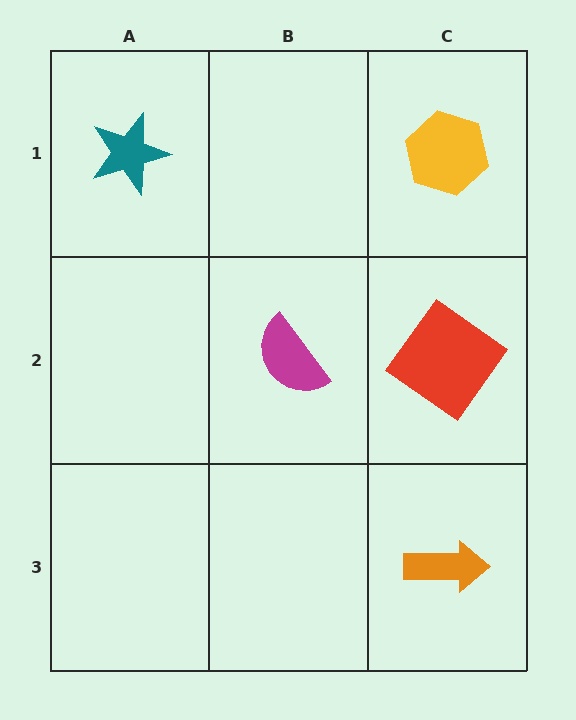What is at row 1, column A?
A teal star.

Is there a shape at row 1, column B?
No, that cell is empty.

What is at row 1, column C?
A yellow hexagon.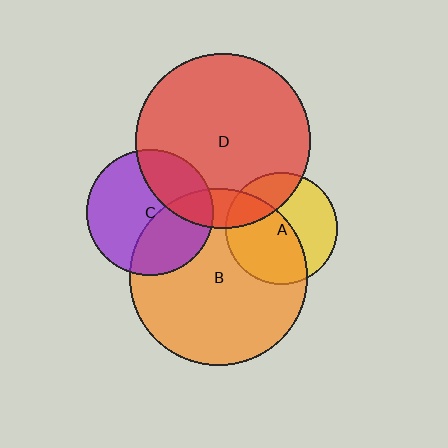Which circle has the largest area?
Circle B (orange).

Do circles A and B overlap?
Yes.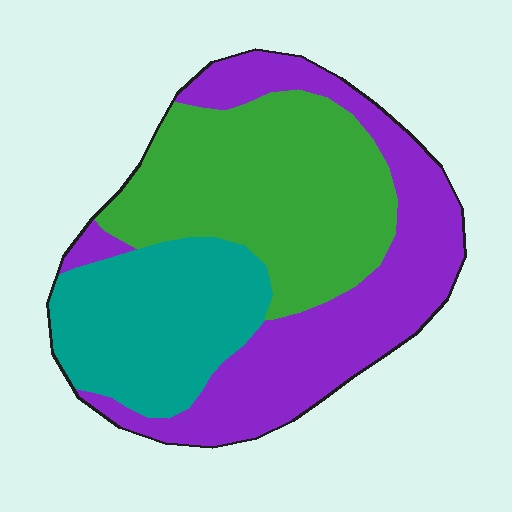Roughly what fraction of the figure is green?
Green covers about 35% of the figure.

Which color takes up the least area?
Teal, at roughly 25%.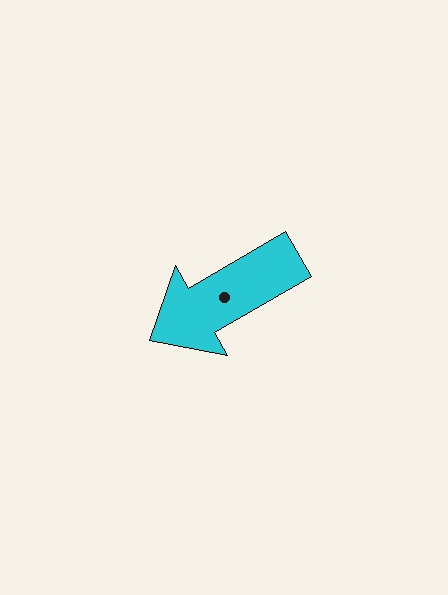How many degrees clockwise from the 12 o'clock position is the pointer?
Approximately 240 degrees.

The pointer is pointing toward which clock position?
Roughly 8 o'clock.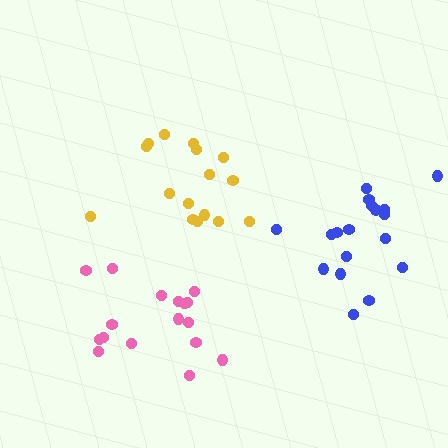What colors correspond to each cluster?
The clusters are colored: blue, pink, yellow.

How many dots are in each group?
Group 1: 18 dots, Group 2: 17 dots, Group 3: 16 dots (51 total).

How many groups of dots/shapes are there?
There are 3 groups.